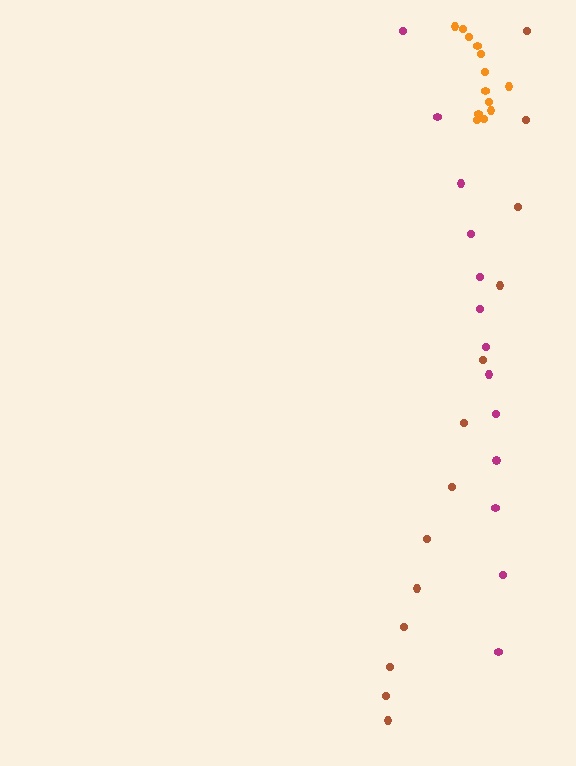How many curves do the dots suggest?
There are 3 distinct paths.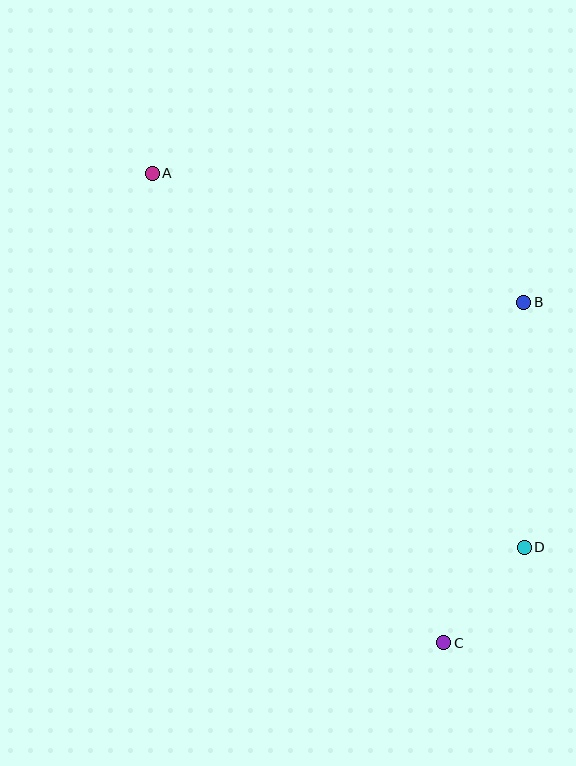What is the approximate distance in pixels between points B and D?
The distance between B and D is approximately 245 pixels.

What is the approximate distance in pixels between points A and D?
The distance between A and D is approximately 527 pixels.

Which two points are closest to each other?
Points C and D are closest to each other.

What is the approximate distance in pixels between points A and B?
The distance between A and B is approximately 393 pixels.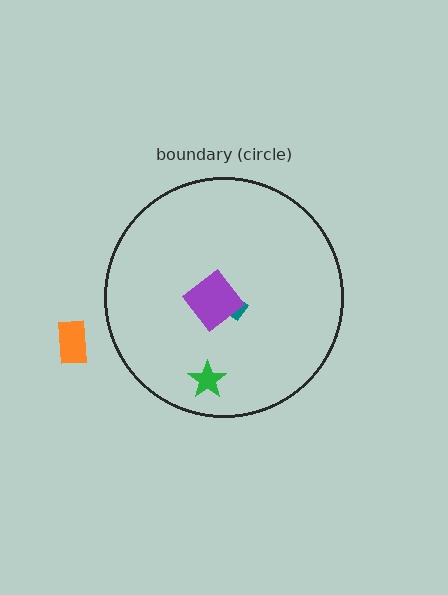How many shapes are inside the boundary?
3 inside, 1 outside.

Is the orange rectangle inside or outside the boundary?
Outside.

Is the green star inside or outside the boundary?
Inside.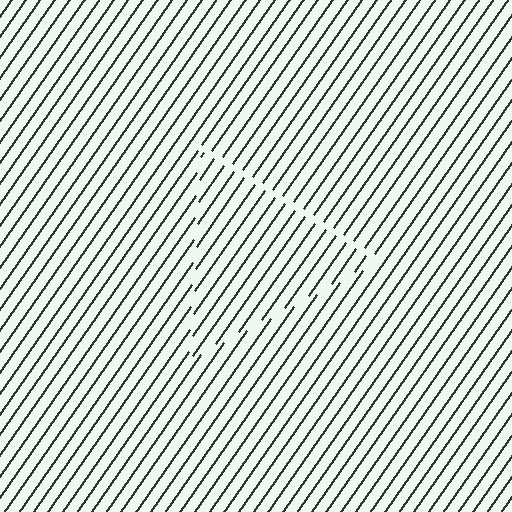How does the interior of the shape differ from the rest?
The interior of the shape contains the same grating, shifted by half a period — the contour is defined by the phase discontinuity where line-ends from the inner and outer gratings abut.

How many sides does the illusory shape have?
3 sides — the line-ends trace a triangle.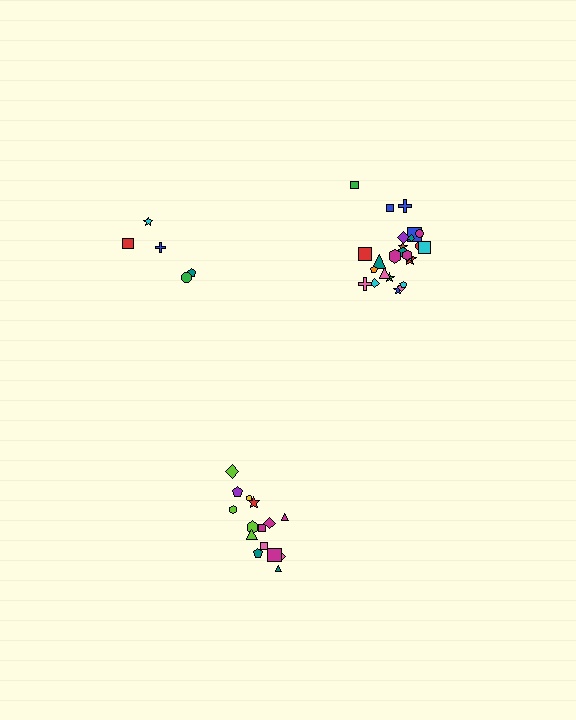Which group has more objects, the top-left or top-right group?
The top-right group.